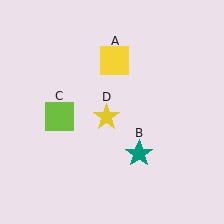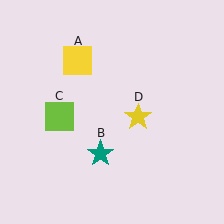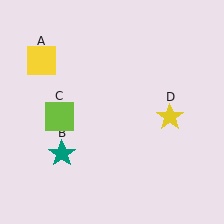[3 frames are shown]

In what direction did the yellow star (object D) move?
The yellow star (object D) moved right.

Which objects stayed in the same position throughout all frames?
Lime square (object C) remained stationary.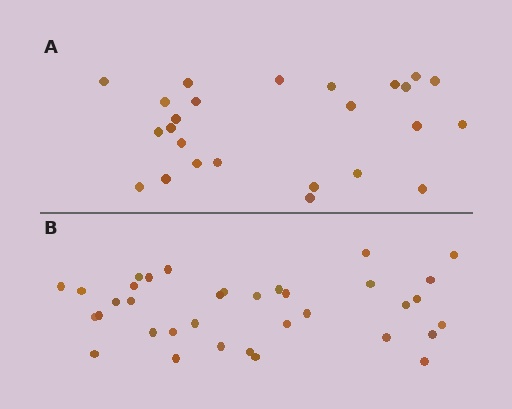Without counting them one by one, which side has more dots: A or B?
Region B (the bottom region) has more dots.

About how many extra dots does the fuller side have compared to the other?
Region B has roughly 10 or so more dots than region A.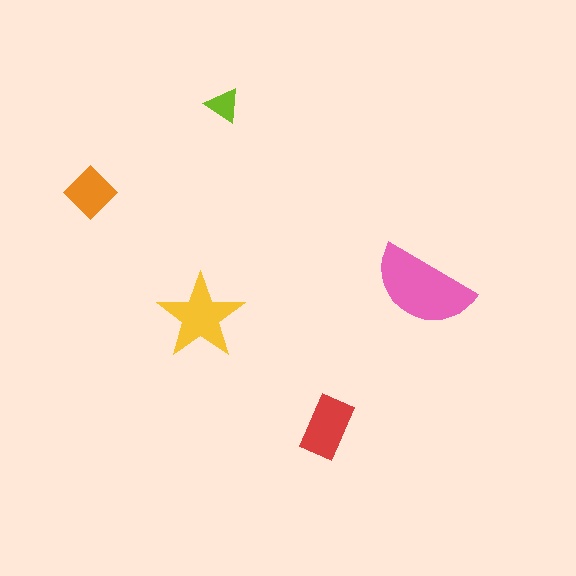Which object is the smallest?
The lime triangle.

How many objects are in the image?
There are 5 objects in the image.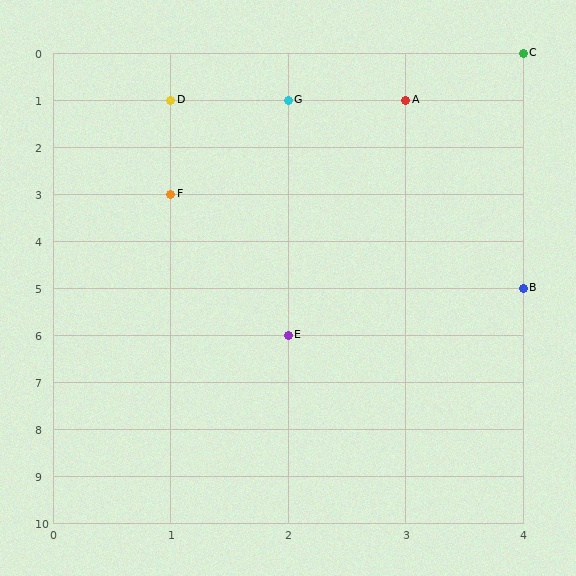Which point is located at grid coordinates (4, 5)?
Point B is at (4, 5).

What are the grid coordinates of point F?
Point F is at grid coordinates (1, 3).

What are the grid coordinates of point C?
Point C is at grid coordinates (4, 0).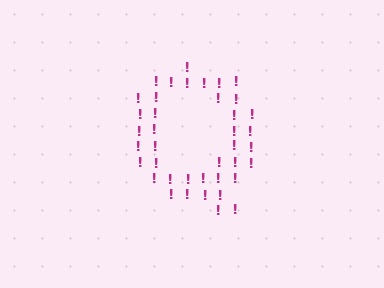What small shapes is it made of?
It is made of small exclamation marks.